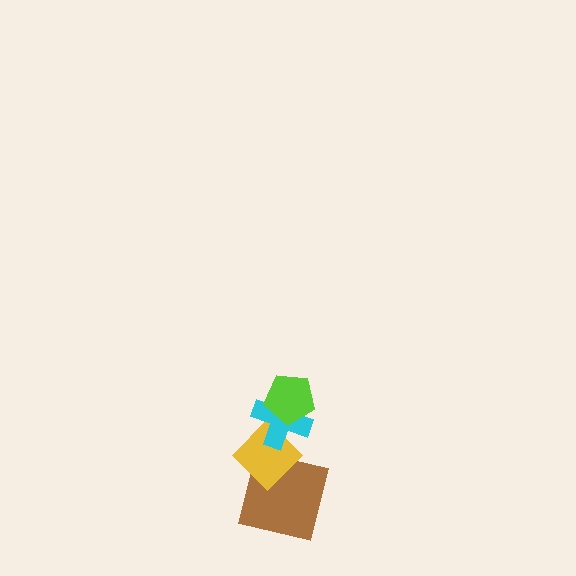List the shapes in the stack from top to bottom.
From top to bottom: the lime pentagon, the cyan cross, the yellow diamond, the brown square.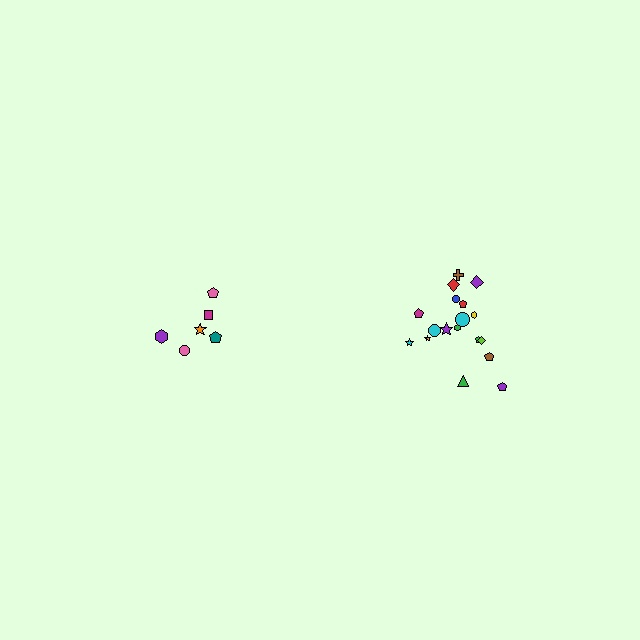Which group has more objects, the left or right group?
The right group.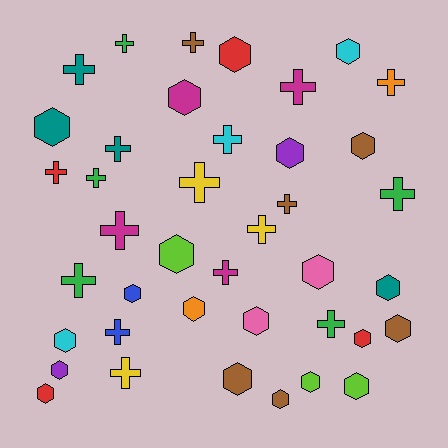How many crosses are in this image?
There are 19 crosses.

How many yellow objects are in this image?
There are 3 yellow objects.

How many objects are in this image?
There are 40 objects.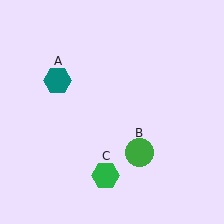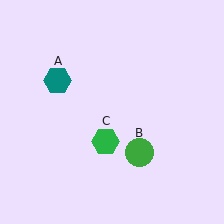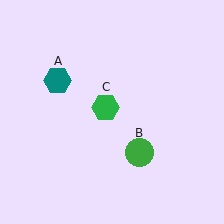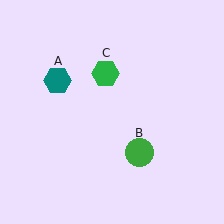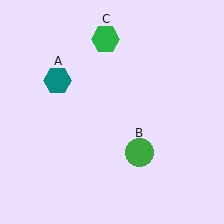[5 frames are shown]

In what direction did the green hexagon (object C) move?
The green hexagon (object C) moved up.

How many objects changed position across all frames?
1 object changed position: green hexagon (object C).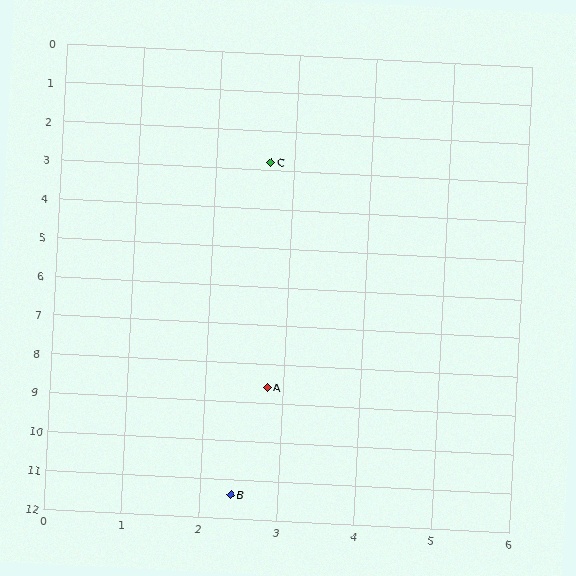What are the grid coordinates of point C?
Point C is at approximately (2.7, 2.8).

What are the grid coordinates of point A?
Point A is at approximately (2.8, 8.6).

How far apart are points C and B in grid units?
Points C and B are about 8.6 grid units apart.